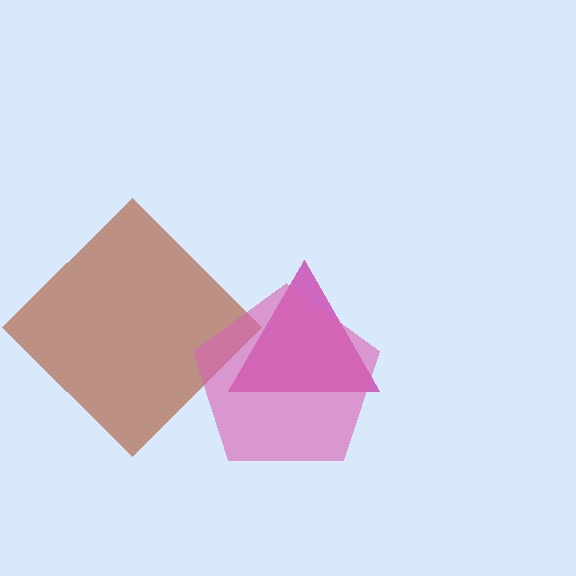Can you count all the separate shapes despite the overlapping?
Yes, there are 3 separate shapes.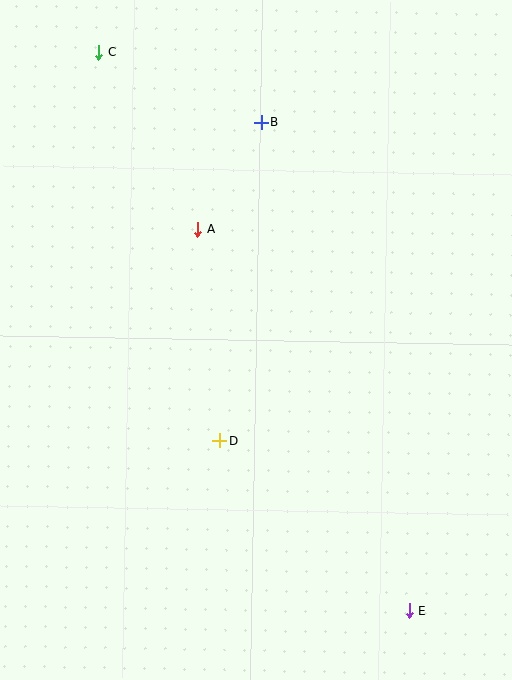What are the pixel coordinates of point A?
Point A is at (198, 229).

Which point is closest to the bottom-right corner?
Point E is closest to the bottom-right corner.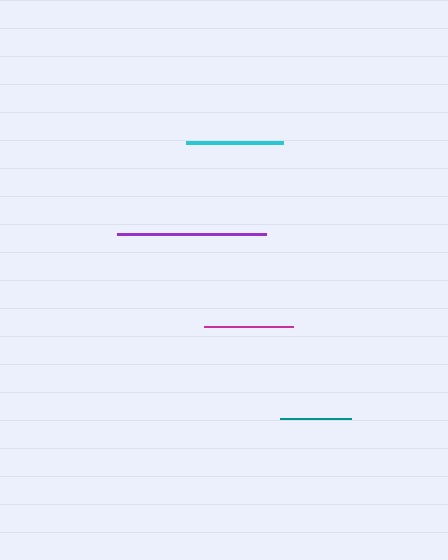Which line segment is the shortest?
The teal line is the shortest at approximately 71 pixels.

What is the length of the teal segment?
The teal segment is approximately 71 pixels long.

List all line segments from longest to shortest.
From longest to shortest: purple, cyan, magenta, teal.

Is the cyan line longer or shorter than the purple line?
The purple line is longer than the cyan line.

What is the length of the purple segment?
The purple segment is approximately 150 pixels long.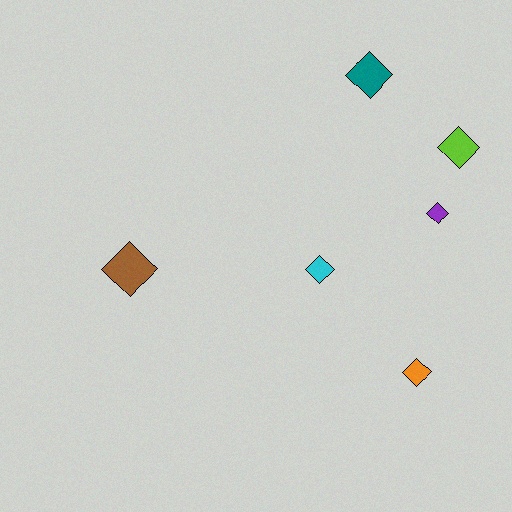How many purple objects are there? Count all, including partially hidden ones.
There is 1 purple object.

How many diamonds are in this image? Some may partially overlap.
There are 6 diamonds.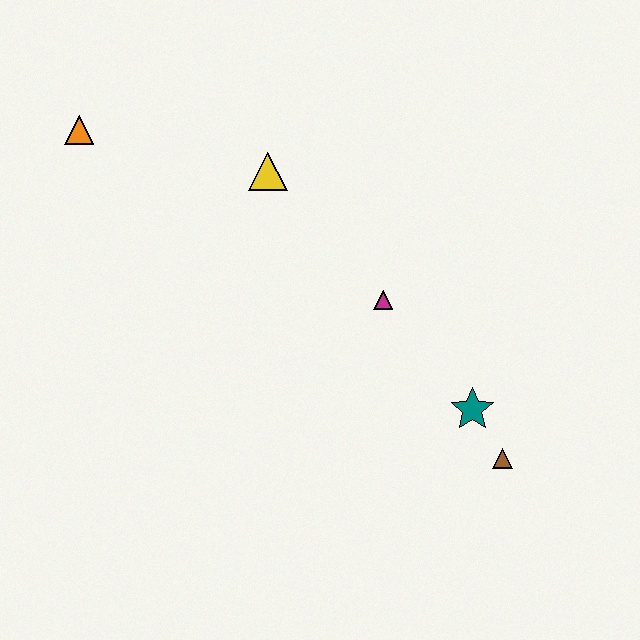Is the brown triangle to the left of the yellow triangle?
No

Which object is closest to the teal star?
The brown triangle is closest to the teal star.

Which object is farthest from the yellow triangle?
The brown triangle is farthest from the yellow triangle.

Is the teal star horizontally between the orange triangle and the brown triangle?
Yes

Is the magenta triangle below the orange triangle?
Yes